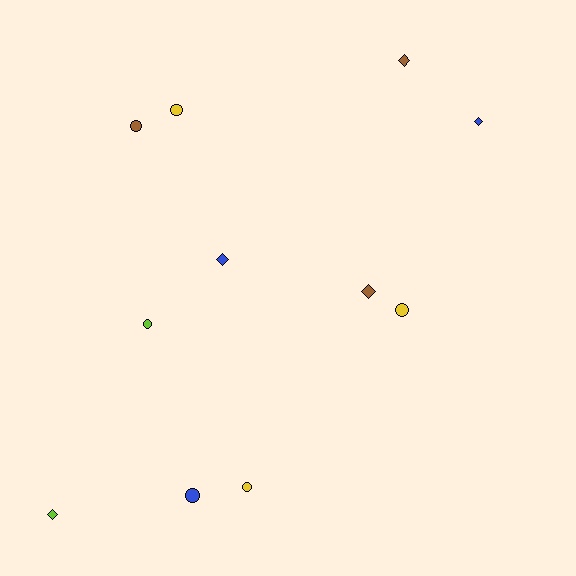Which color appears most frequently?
Blue, with 3 objects.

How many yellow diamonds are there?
There are no yellow diamonds.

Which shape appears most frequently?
Circle, with 6 objects.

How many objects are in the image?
There are 11 objects.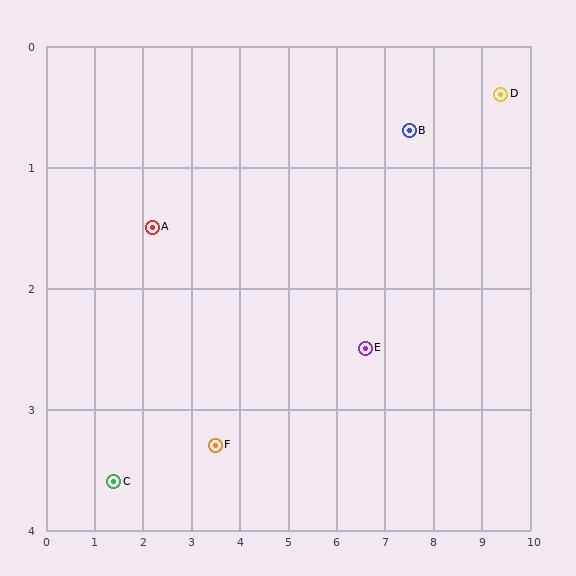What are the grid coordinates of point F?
Point F is at approximately (3.5, 3.3).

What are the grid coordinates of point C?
Point C is at approximately (1.4, 3.6).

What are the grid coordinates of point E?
Point E is at approximately (6.6, 2.5).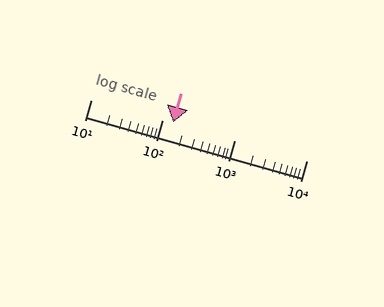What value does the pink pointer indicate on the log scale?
The pointer indicates approximately 140.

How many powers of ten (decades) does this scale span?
The scale spans 3 decades, from 10 to 10000.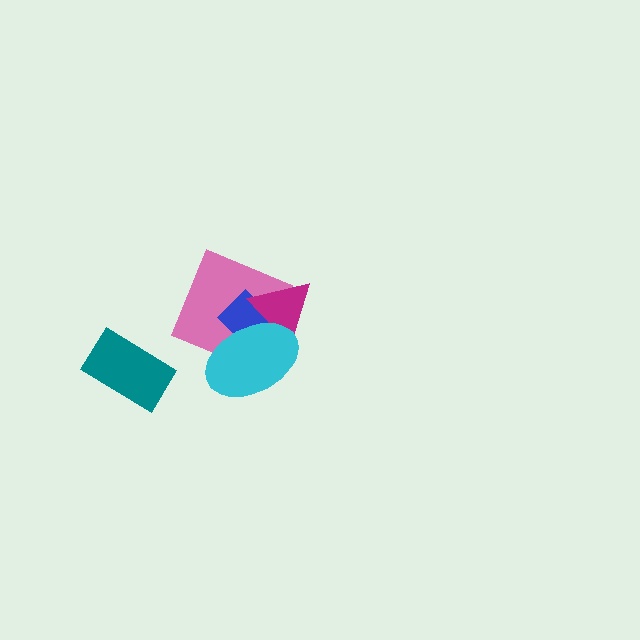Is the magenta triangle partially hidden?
Yes, it is partially covered by another shape.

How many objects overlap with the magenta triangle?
3 objects overlap with the magenta triangle.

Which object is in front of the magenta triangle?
The cyan ellipse is in front of the magenta triangle.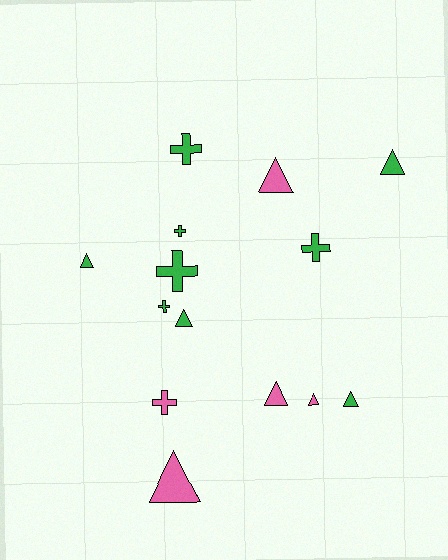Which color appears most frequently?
Green, with 9 objects.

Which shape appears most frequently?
Triangle, with 8 objects.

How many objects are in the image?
There are 14 objects.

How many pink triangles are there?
There are 4 pink triangles.